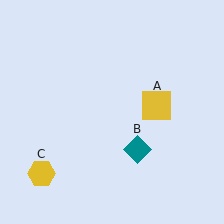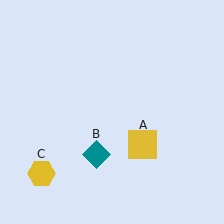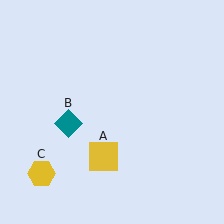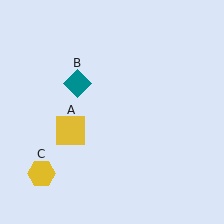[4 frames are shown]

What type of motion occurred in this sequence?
The yellow square (object A), teal diamond (object B) rotated clockwise around the center of the scene.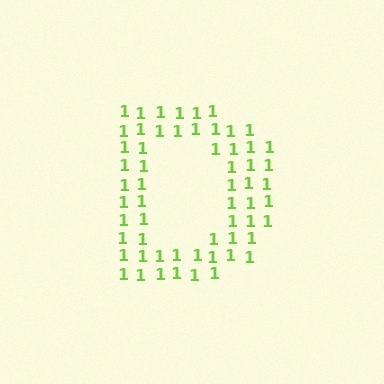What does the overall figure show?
The overall figure shows the letter D.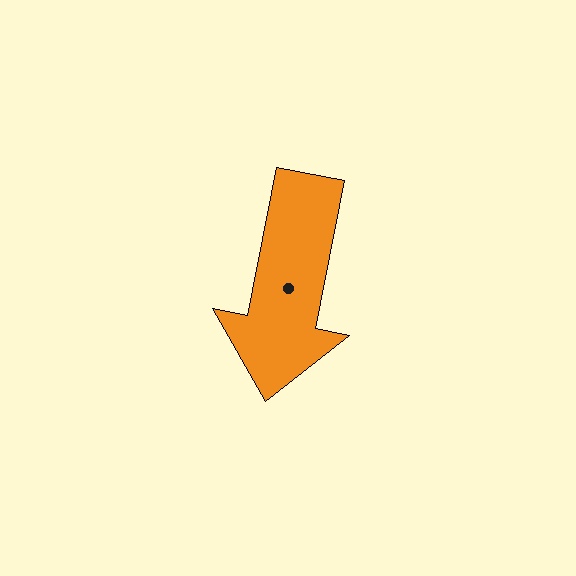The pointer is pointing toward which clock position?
Roughly 6 o'clock.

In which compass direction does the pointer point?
South.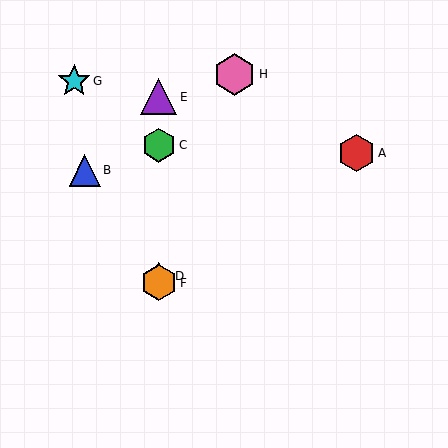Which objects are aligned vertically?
Objects C, D, E, F are aligned vertically.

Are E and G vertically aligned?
No, E is at x≈159 and G is at x≈74.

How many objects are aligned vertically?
4 objects (C, D, E, F) are aligned vertically.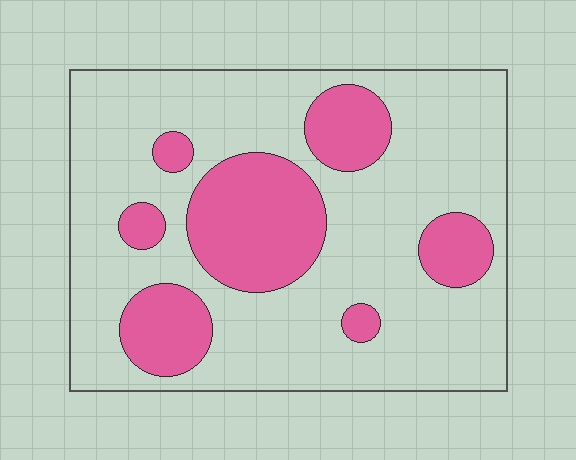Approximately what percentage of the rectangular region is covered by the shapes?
Approximately 25%.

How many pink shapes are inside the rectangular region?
7.